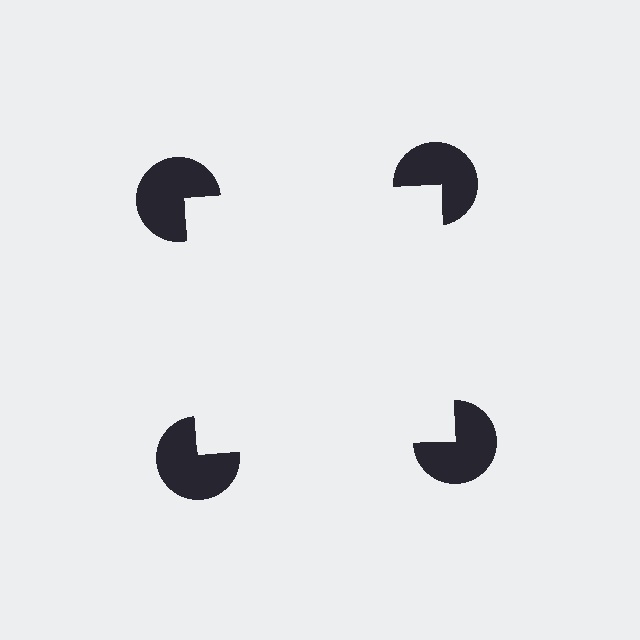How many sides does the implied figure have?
4 sides.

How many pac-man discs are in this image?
There are 4 — one at each vertex of the illusory square.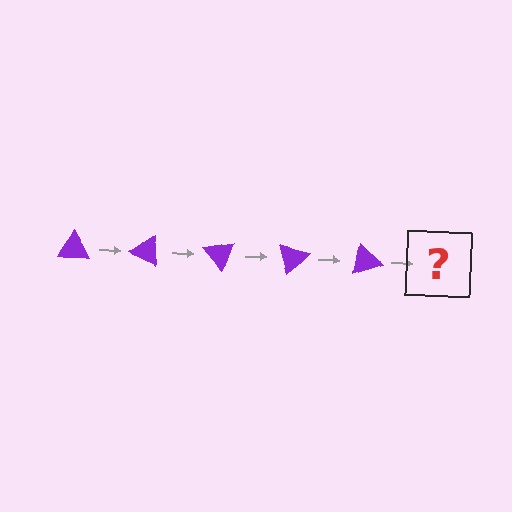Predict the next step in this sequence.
The next step is a purple triangle rotated 125 degrees.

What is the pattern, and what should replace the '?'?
The pattern is that the triangle rotates 25 degrees each step. The '?' should be a purple triangle rotated 125 degrees.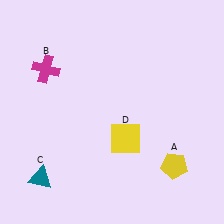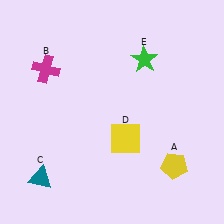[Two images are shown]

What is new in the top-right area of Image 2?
A green star (E) was added in the top-right area of Image 2.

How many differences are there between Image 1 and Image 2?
There is 1 difference between the two images.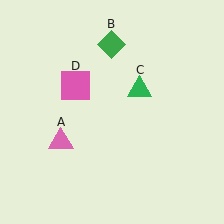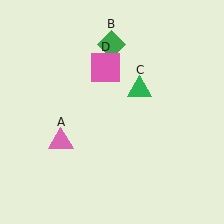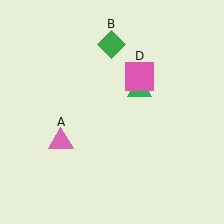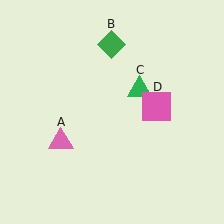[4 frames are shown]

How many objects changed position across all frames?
1 object changed position: pink square (object D).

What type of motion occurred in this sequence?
The pink square (object D) rotated clockwise around the center of the scene.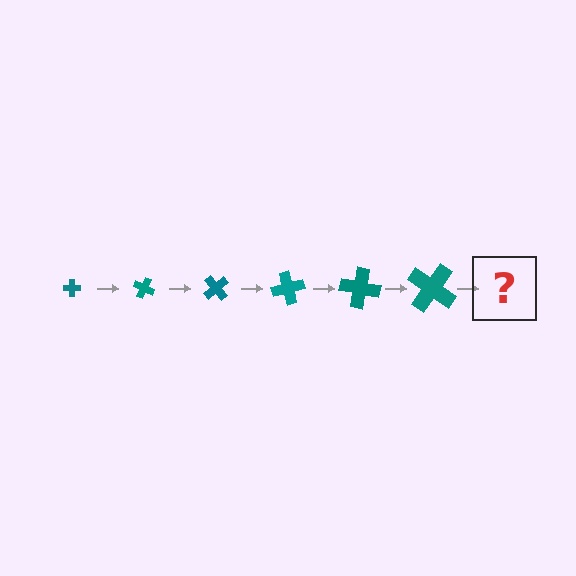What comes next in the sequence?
The next element should be a cross, larger than the previous one and rotated 150 degrees from the start.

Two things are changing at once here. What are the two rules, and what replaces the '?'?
The two rules are that the cross grows larger each step and it rotates 25 degrees each step. The '?' should be a cross, larger than the previous one and rotated 150 degrees from the start.